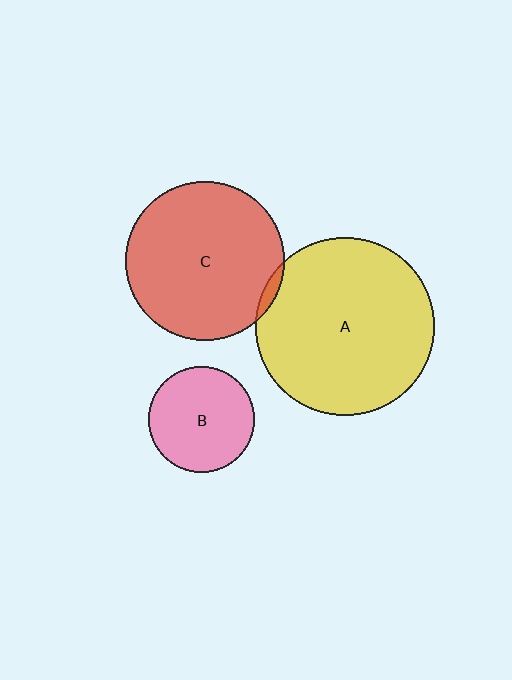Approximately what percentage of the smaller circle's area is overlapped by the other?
Approximately 5%.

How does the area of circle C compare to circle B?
Approximately 2.3 times.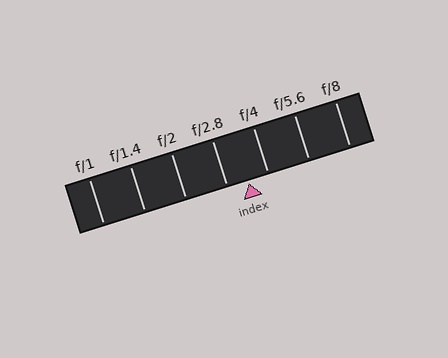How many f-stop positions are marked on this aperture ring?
There are 7 f-stop positions marked.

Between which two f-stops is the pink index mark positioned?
The index mark is between f/2.8 and f/4.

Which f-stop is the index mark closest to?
The index mark is closest to f/4.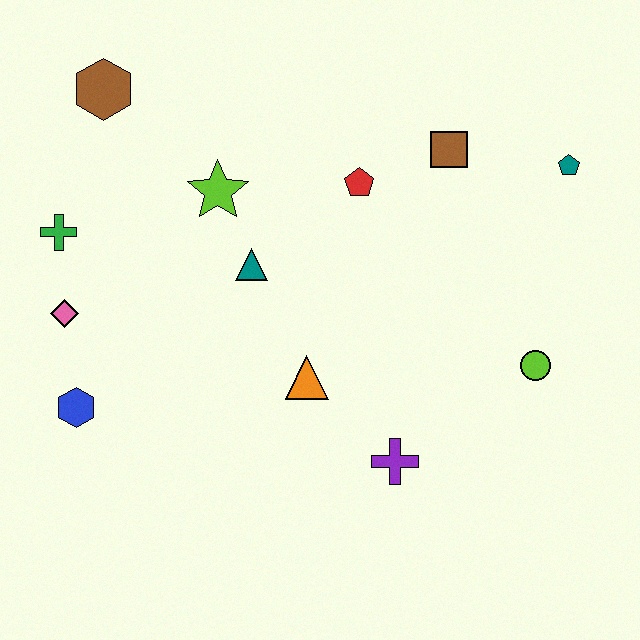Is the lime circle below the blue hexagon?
No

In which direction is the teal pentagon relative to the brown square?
The teal pentagon is to the right of the brown square.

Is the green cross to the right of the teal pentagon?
No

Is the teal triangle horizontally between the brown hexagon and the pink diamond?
No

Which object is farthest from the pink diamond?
The teal pentagon is farthest from the pink diamond.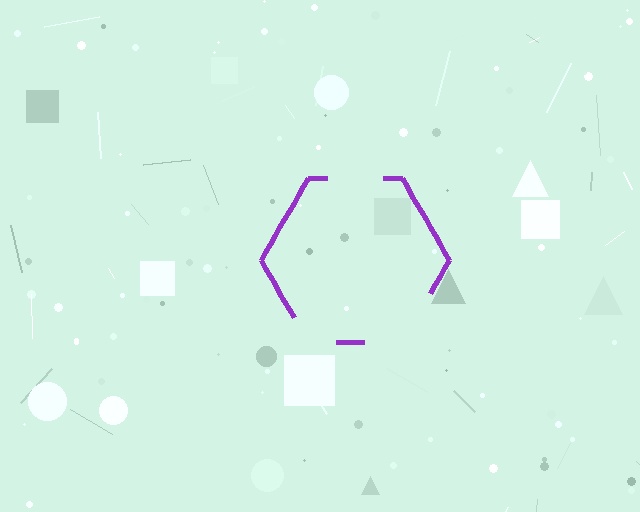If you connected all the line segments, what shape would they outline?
They would outline a hexagon.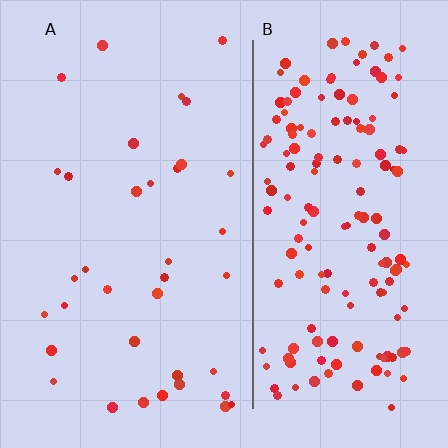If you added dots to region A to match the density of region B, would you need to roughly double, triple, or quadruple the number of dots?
Approximately quadruple.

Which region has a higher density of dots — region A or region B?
B (the right).